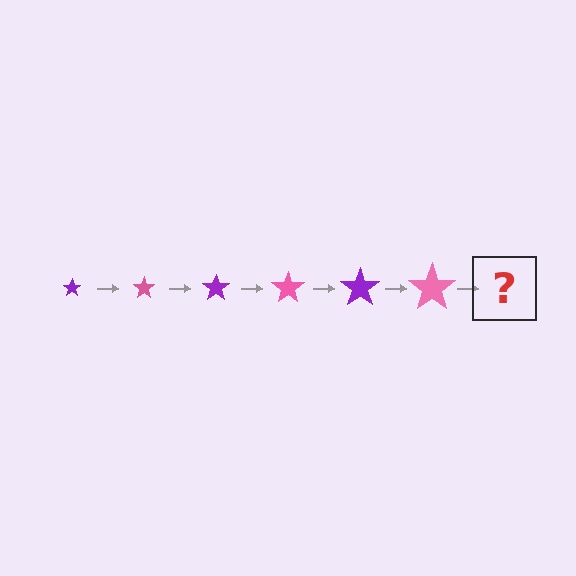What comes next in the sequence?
The next element should be a purple star, larger than the previous one.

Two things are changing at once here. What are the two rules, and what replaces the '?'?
The two rules are that the star grows larger each step and the color cycles through purple and pink. The '?' should be a purple star, larger than the previous one.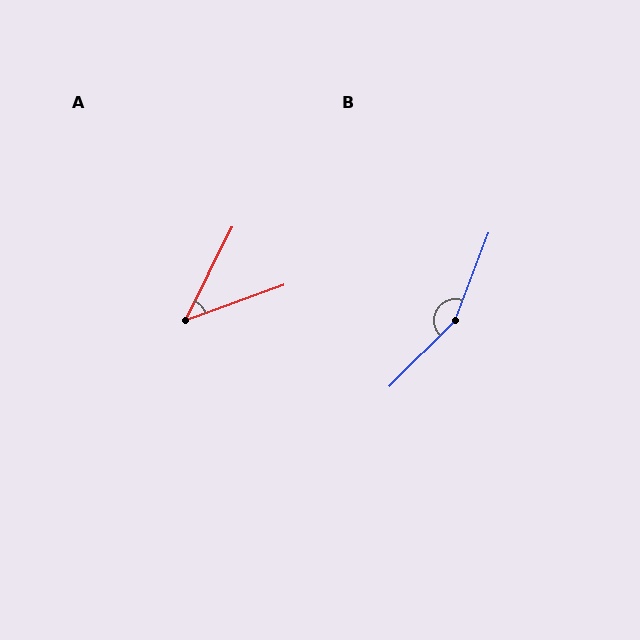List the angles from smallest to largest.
A (44°), B (156°).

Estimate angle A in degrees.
Approximately 44 degrees.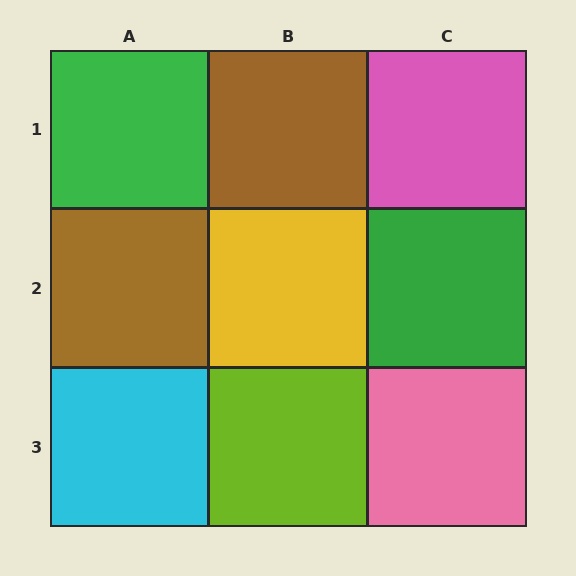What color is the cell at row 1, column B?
Brown.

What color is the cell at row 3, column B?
Lime.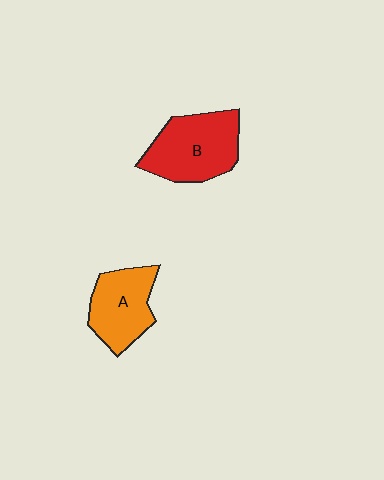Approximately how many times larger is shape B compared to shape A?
Approximately 1.2 times.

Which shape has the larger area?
Shape B (red).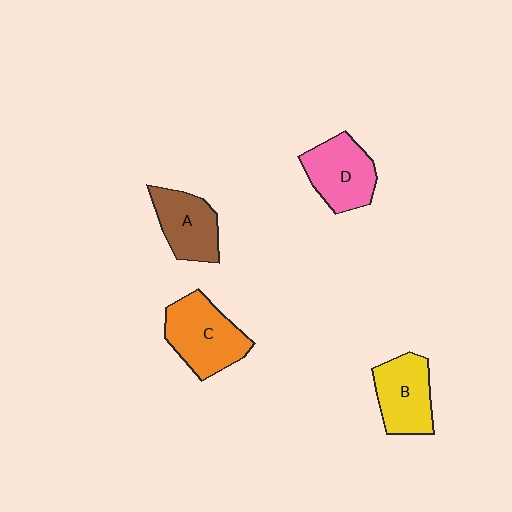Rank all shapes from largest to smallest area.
From largest to smallest: C (orange), D (pink), B (yellow), A (brown).